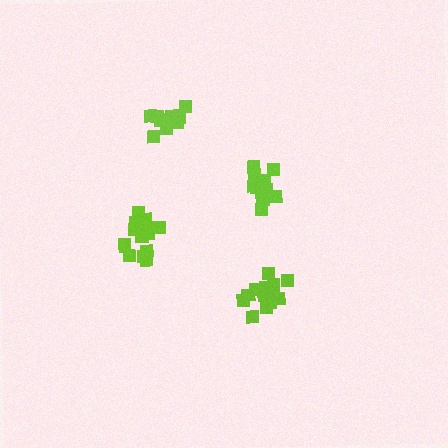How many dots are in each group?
Group 1: 13 dots, Group 2: 17 dots, Group 3: 11 dots, Group 4: 13 dots (54 total).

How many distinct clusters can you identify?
There are 4 distinct clusters.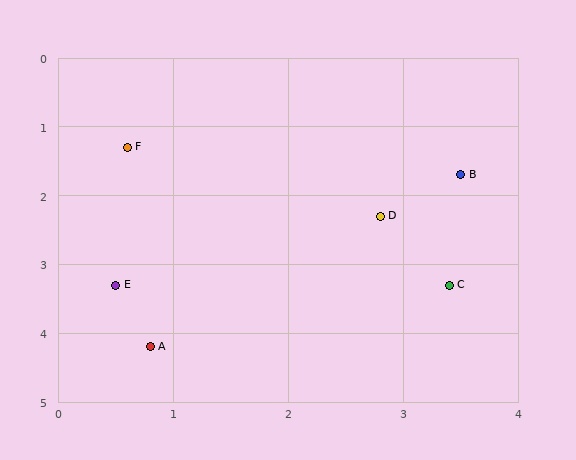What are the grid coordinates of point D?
Point D is at approximately (2.8, 2.3).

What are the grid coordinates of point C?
Point C is at approximately (3.4, 3.3).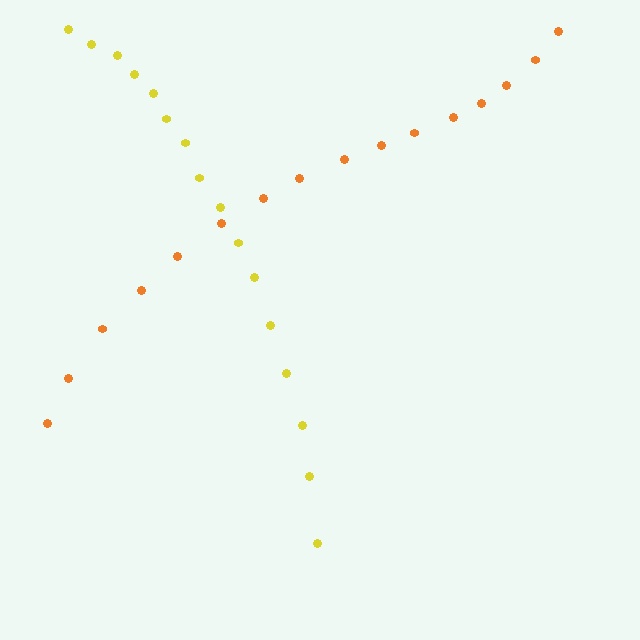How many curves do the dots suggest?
There are 2 distinct paths.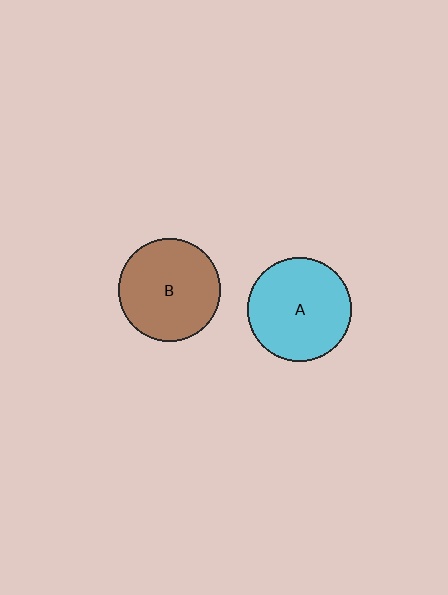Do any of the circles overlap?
No, none of the circles overlap.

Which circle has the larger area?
Circle A (cyan).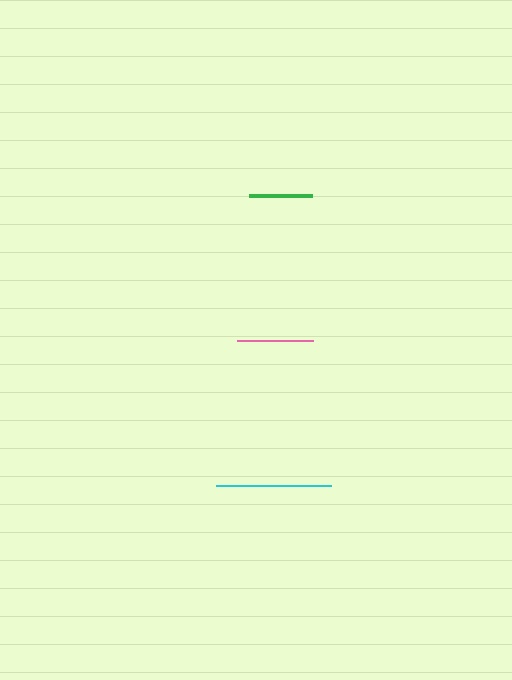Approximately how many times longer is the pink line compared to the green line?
The pink line is approximately 1.2 times the length of the green line.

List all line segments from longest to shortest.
From longest to shortest: cyan, pink, green.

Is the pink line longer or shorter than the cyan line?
The cyan line is longer than the pink line.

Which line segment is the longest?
The cyan line is the longest at approximately 115 pixels.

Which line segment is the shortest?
The green line is the shortest at approximately 64 pixels.